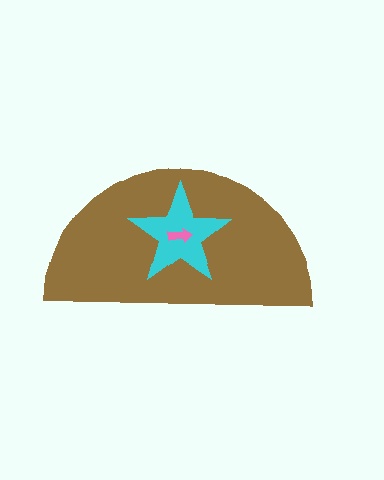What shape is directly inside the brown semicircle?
The cyan star.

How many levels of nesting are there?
3.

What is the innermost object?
The pink arrow.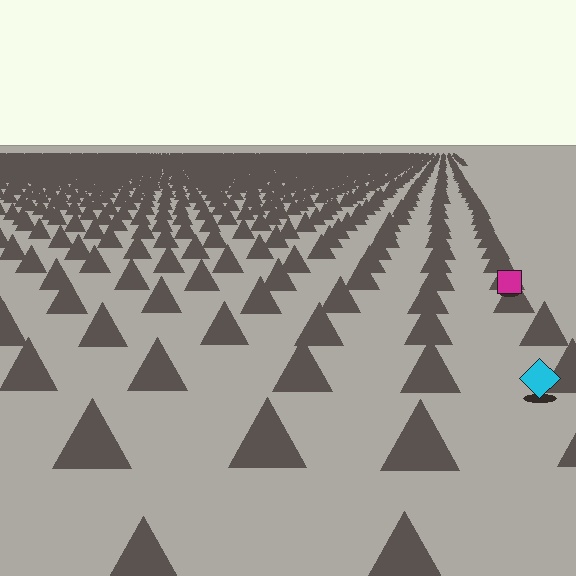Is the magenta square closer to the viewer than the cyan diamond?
No. The cyan diamond is closer — you can tell from the texture gradient: the ground texture is coarser near it.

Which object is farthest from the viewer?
The magenta square is farthest from the viewer. It appears smaller and the ground texture around it is denser.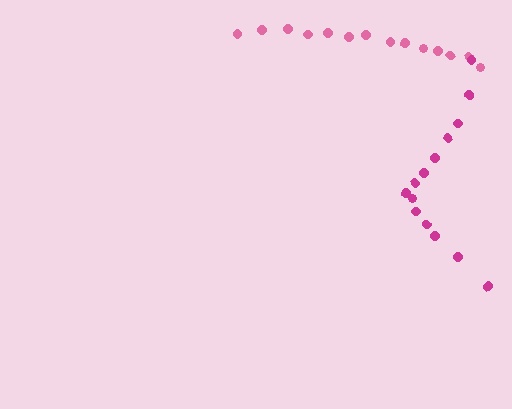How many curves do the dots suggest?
There are 2 distinct paths.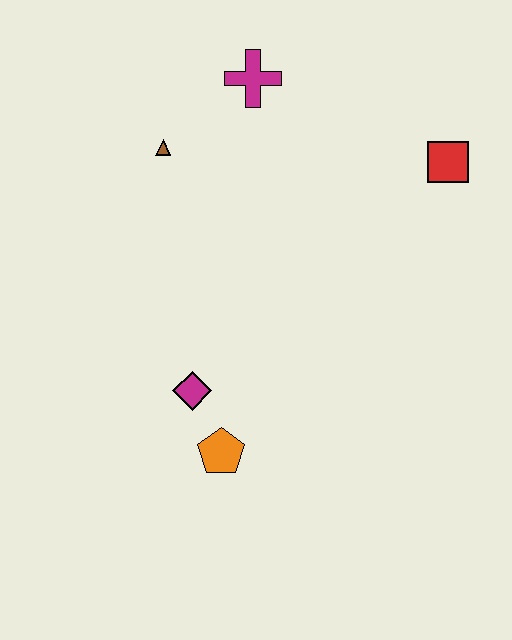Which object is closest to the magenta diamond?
The orange pentagon is closest to the magenta diamond.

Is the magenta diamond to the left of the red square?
Yes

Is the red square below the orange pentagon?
No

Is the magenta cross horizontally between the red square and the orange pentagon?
Yes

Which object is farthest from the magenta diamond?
The red square is farthest from the magenta diamond.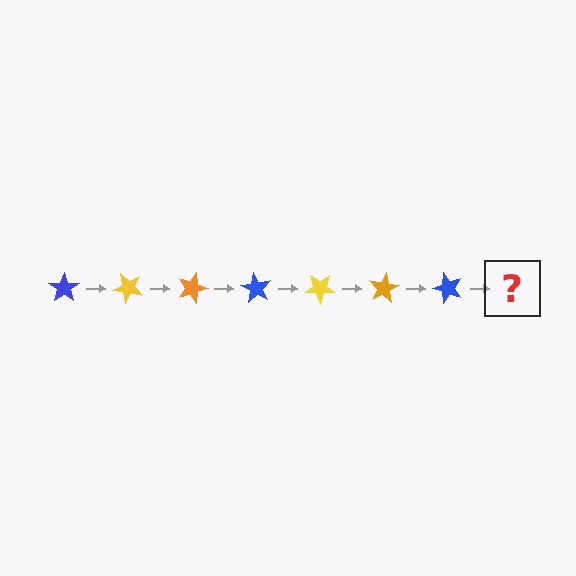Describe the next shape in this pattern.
It should be a yellow star, rotated 315 degrees from the start.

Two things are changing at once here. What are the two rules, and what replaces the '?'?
The two rules are that it rotates 45 degrees each step and the color cycles through blue, yellow, and orange. The '?' should be a yellow star, rotated 315 degrees from the start.